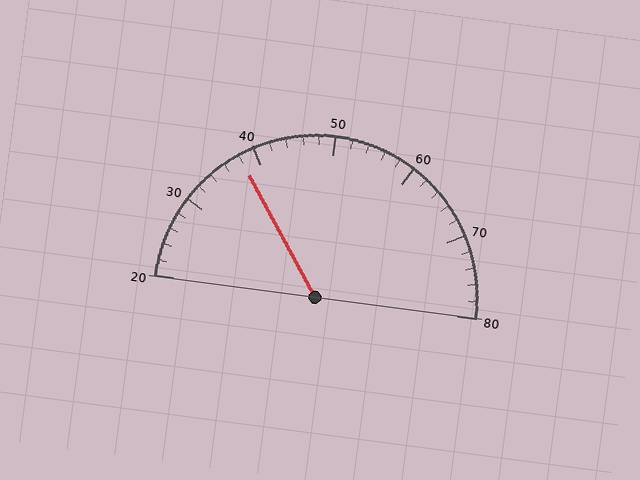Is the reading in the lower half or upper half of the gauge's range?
The reading is in the lower half of the range (20 to 80).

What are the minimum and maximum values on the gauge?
The gauge ranges from 20 to 80.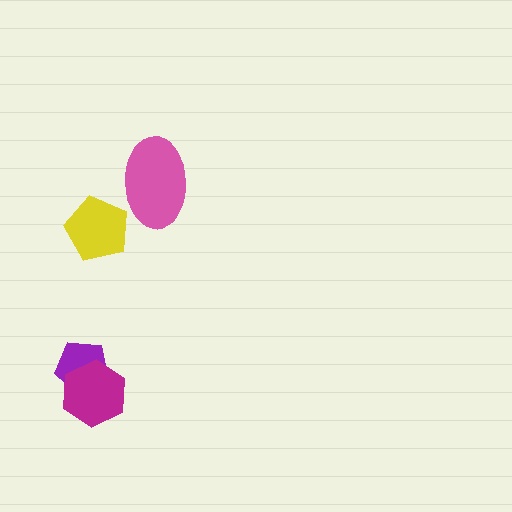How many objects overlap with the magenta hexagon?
1 object overlaps with the magenta hexagon.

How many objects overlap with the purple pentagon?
1 object overlaps with the purple pentagon.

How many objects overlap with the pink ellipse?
0 objects overlap with the pink ellipse.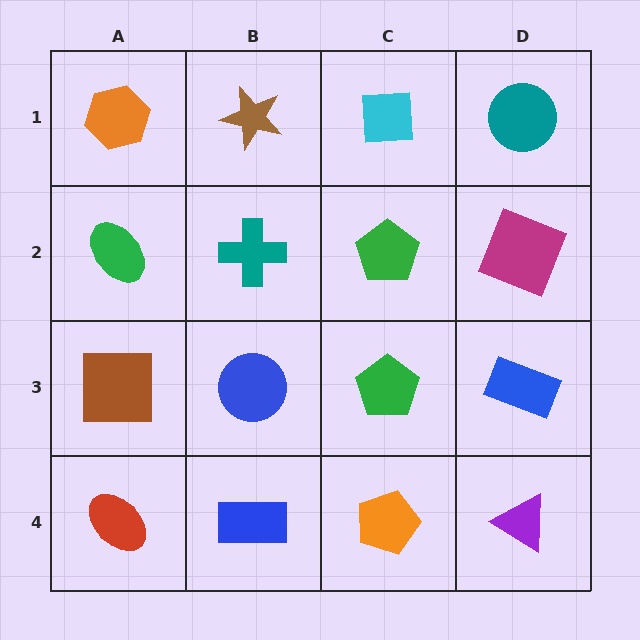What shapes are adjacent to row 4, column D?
A blue rectangle (row 3, column D), an orange pentagon (row 4, column C).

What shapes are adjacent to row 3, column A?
A green ellipse (row 2, column A), a red ellipse (row 4, column A), a blue circle (row 3, column B).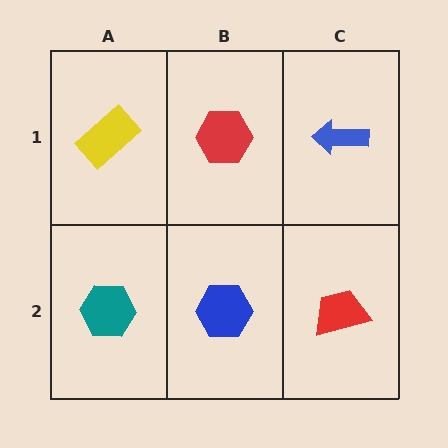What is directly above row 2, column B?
A red hexagon.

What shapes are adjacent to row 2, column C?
A blue arrow (row 1, column C), a blue hexagon (row 2, column B).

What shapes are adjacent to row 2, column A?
A yellow rectangle (row 1, column A), a blue hexagon (row 2, column B).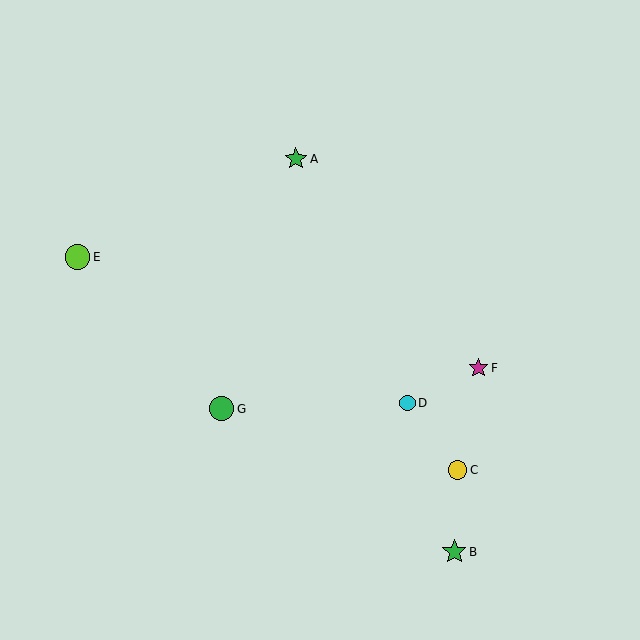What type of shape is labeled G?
Shape G is a green circle.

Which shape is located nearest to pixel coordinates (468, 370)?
The magenta star (labeled F) at (478, 368) is nearest to that location.